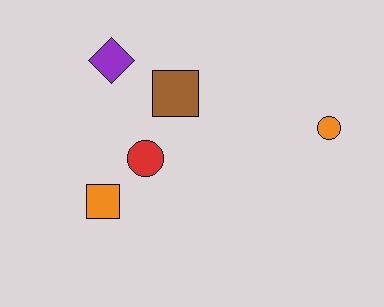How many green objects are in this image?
There are no green objects.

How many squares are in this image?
There are 2 squares.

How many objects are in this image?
There are 5 objects.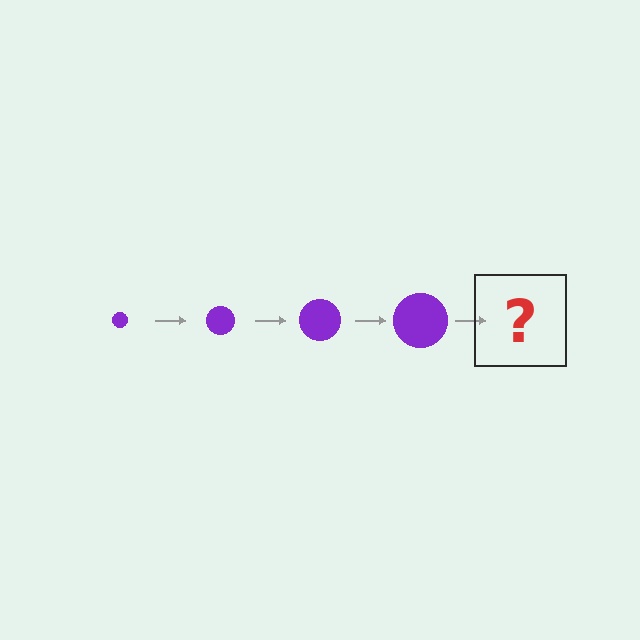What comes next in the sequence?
The next element should be a purple circle, larger than the previous one.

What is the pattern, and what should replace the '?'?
The pattern is that the circle gets progressively larger each step. The '?' should be a purple circle, larger than the previous one.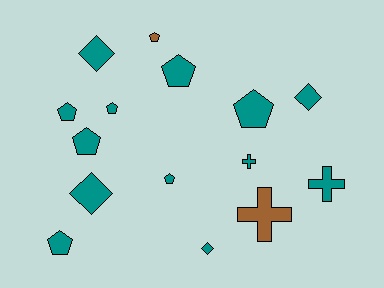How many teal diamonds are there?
There are 4 teal diamonds.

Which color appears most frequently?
Teal, with 13 objects.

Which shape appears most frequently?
Pentagon, with 8 objects.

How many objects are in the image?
There are 15 objects.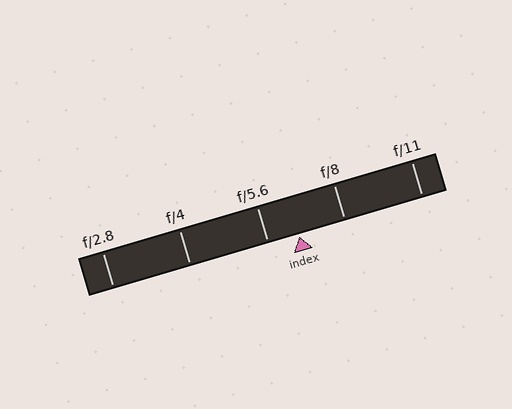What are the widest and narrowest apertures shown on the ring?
The widest aperture shown is f/2.8 and the narrowest is f/11.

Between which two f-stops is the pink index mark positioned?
The index mark is between f/5.6 and f/8.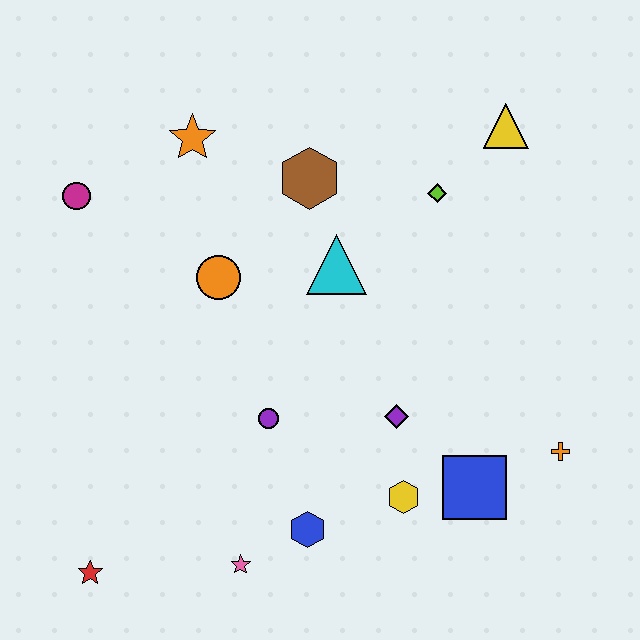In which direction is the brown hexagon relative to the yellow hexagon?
The brown hexagon is above the yellow hexagon.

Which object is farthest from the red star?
The yellow triangle is farthest from the red star.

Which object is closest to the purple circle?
The blue hexagon is closest to the purple circle.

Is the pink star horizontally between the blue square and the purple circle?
No